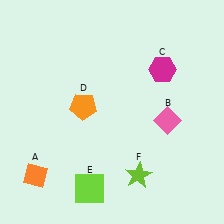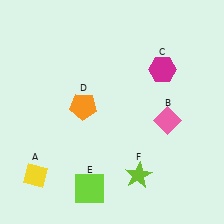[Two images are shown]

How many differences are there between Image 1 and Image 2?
There is 1 difference between the two images.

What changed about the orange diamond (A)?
In Image 1, A is orange. In Image 2, it changed to yellow.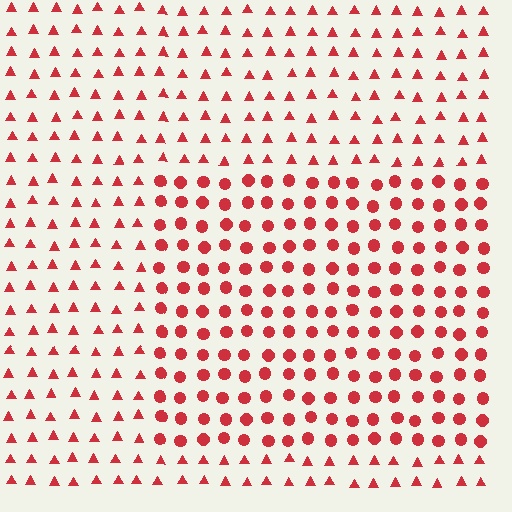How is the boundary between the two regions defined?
The boundary is defined by a change in element shape: circles inside vs. triangles outside. All elements share the same color and spacing.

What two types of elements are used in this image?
The image uses circles inside the rectangle region and triangles outside it.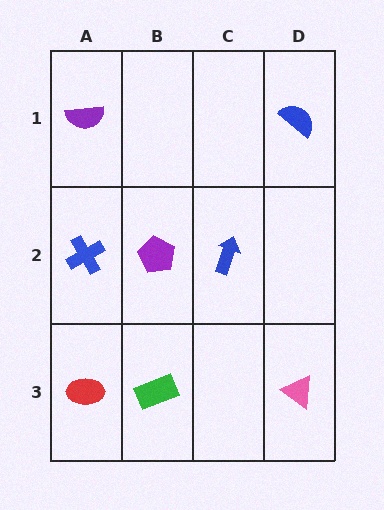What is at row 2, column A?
A blue cross.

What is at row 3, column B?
A green rectangle.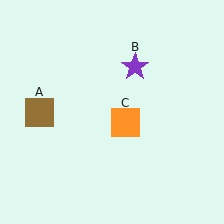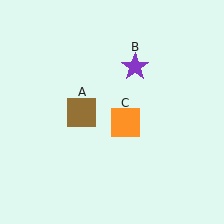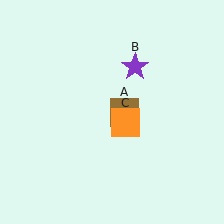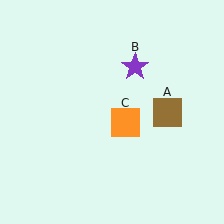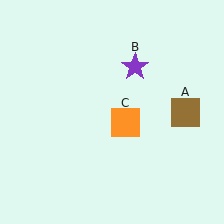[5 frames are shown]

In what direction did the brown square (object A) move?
The brown square (object A) moved right.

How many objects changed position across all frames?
1 object changed position: brown square (object A).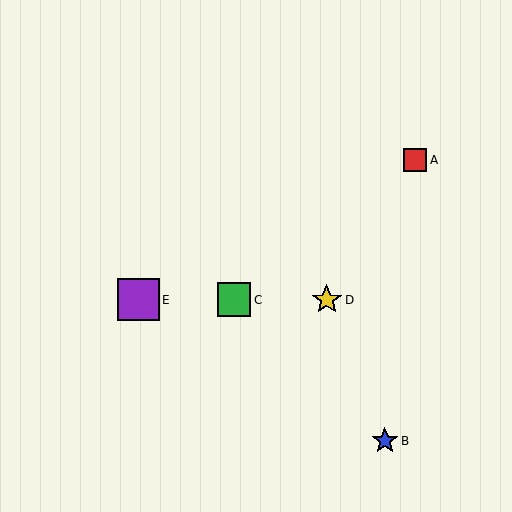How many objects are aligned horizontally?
3 objects (C, D, E) are aligned horizontally.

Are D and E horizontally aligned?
Yes, both are at y≈300.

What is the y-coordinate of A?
Object A is at y≈160.